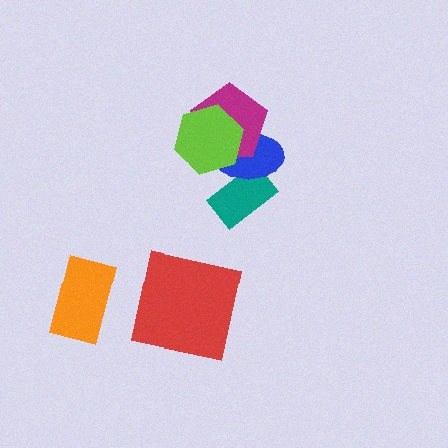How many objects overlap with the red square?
0 objects overlap with the red square.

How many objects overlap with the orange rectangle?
0 objects overlap with the orange rectangle.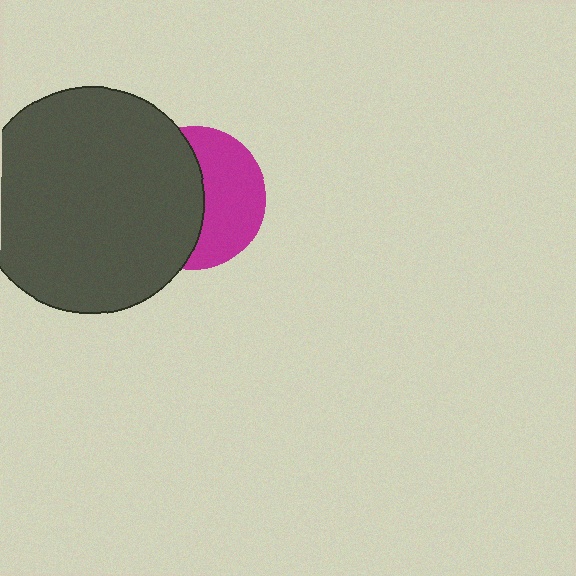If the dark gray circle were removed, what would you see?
You would see the complete magenta circle.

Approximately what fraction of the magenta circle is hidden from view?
Roughly 52% of the magenta circle is hidden behind the dark gray circle.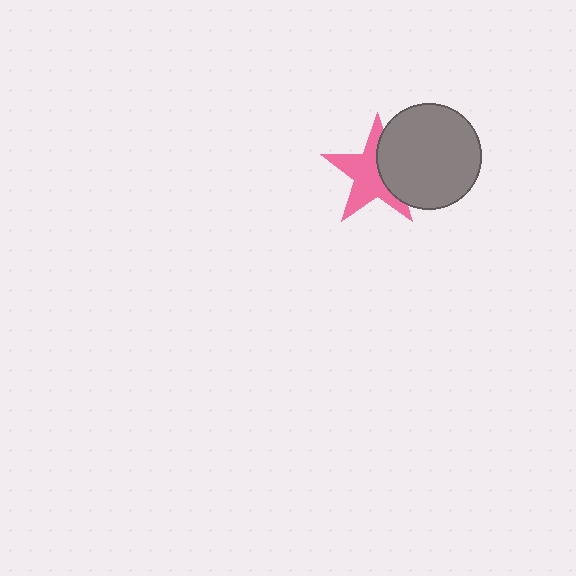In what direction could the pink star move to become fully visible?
The pink star could move left. That would shift it out from behind the gray circle entirely.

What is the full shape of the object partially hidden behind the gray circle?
The partially hidden object is a pink star.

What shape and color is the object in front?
The object in front is a gray circle.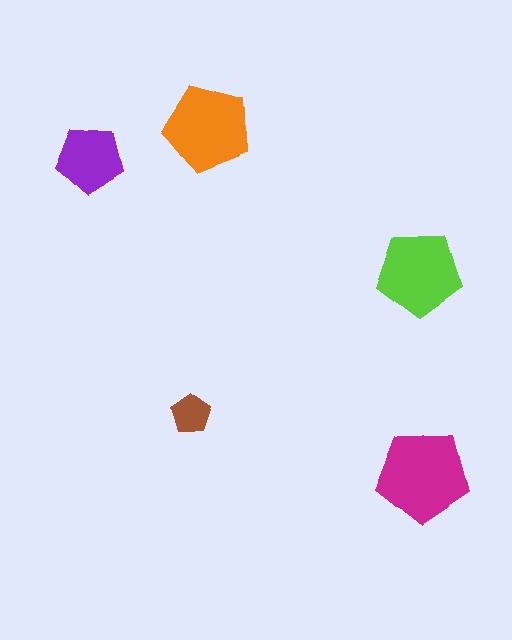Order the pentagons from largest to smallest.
the magenta one, the orange one, the lime one, the purple one, the brown one.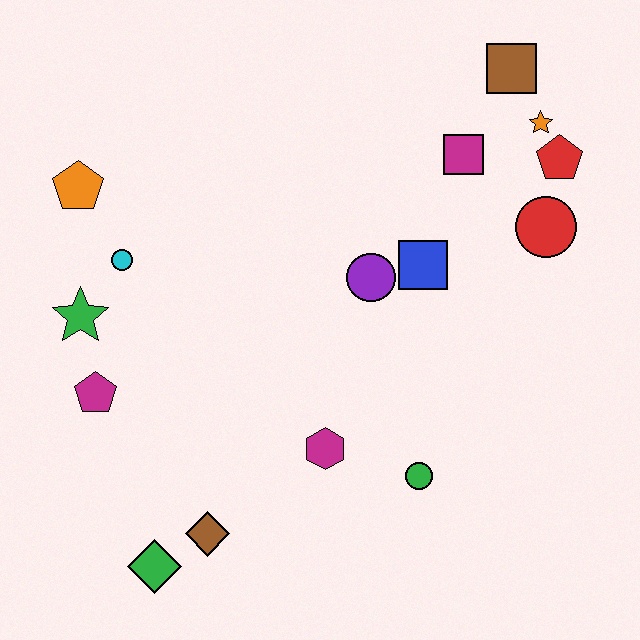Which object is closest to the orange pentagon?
The cyan circle is closest to the orange pentagon.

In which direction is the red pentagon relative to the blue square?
The red pentagon is to the right of the blue square.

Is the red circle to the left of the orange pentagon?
No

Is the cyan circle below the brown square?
Yes